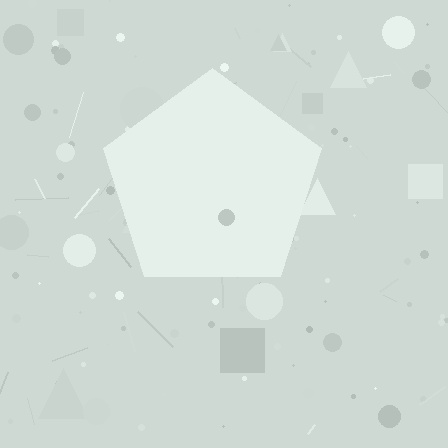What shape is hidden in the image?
A pentagon is hidden in the image.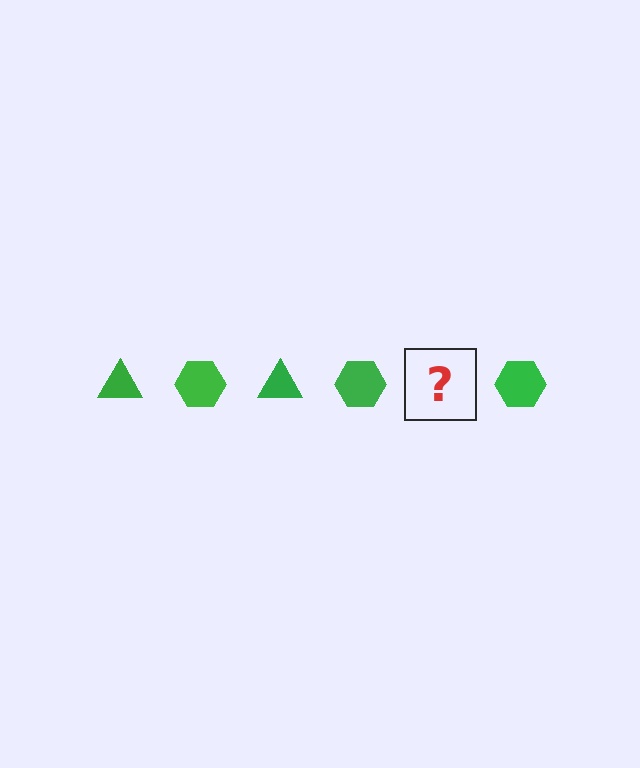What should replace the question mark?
The question mark should be replaced with a green triangle.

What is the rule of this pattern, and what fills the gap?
The rule is that the pattern cycles through triangle, hexagon shapes in green. The gap should be filled with a green triangle.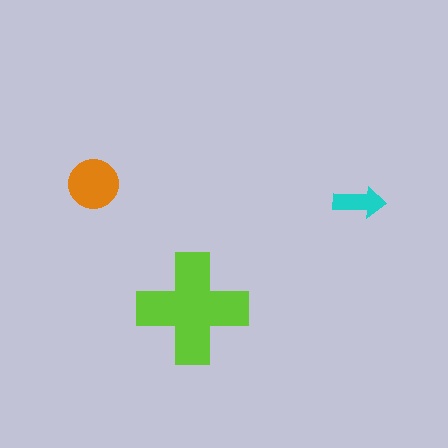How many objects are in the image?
There are 3 objects in the image.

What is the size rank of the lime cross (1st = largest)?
1st.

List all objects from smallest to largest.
The cyan arrow, the orange circle, the lime cross.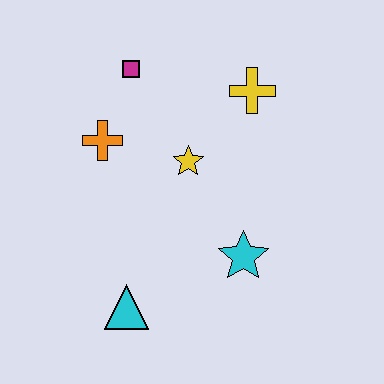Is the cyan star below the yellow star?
Yes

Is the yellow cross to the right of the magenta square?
Yes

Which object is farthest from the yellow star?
The cyan triangle is farthest from the yellow star.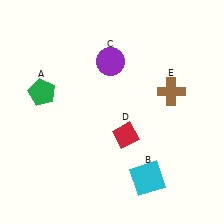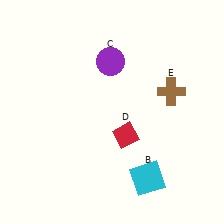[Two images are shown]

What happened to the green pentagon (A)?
The green pentagon (A) was removed in Image 2. It was in the top-left area of Image 1.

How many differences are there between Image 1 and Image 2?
There is 1 difference between the two images.